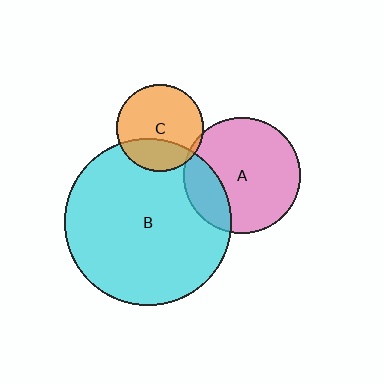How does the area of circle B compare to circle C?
Approximately 3.7 times.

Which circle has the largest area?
Circle B (cyan).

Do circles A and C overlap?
Yes.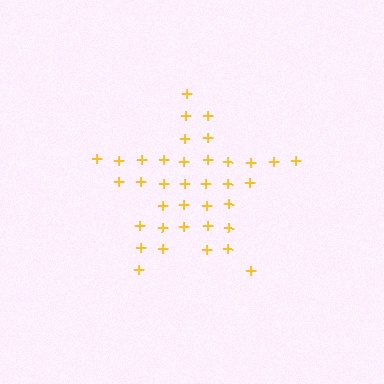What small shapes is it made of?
It is made of small plus signs.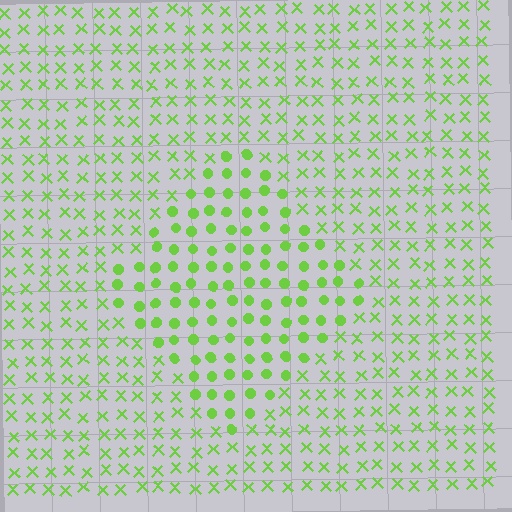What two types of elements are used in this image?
The image uses circles inside the diamond region and X marks outside it.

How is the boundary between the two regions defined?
The boundary is defined by a change in element shape: circles inside vs. X marks outside. All elements share the same color and spacing.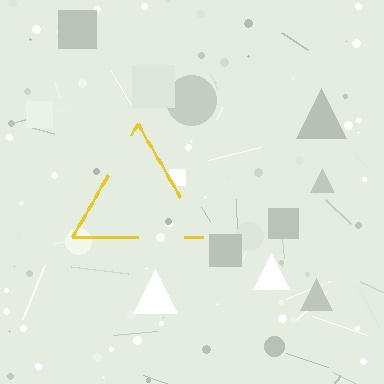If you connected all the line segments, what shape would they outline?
They would outline a triangle.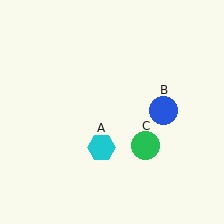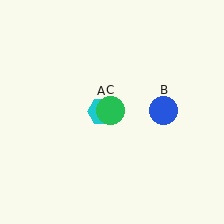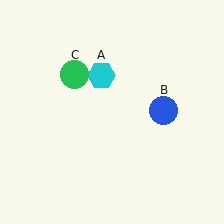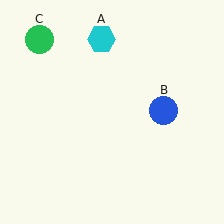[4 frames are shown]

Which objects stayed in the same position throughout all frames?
Blue circle (object B) remained stationary.